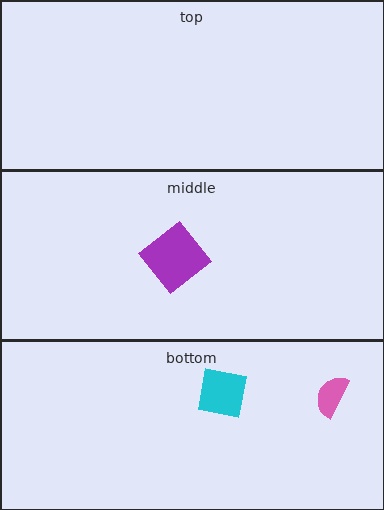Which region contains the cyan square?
The bottom region.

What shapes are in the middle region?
The purple diamond.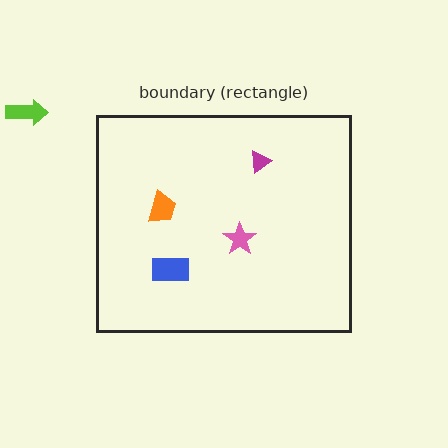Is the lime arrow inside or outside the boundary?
Outside.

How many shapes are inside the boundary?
4 inside, 1 outside.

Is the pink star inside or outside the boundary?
Inside.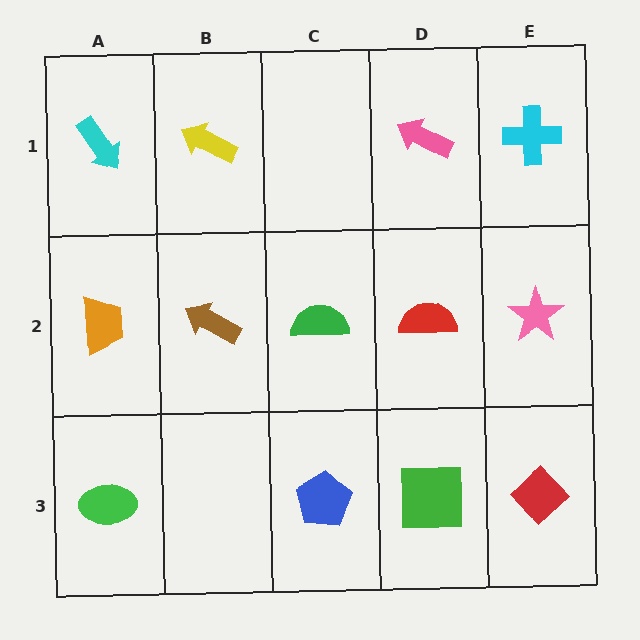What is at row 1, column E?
A cyan cross.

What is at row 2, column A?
An orange trapezoid.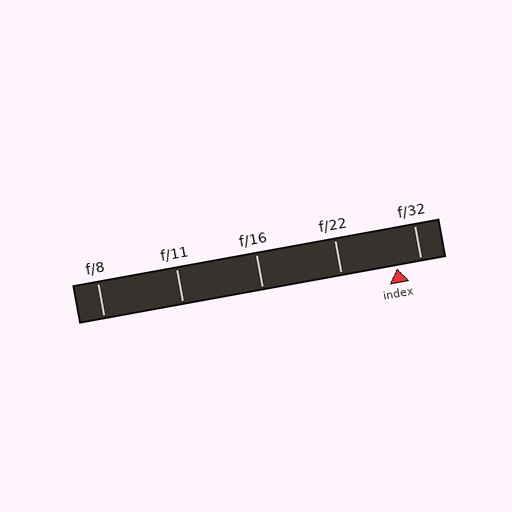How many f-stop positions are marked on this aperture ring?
There are 5 f-stop positions marked.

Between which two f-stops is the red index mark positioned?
The index mark is between f/22 and f/32.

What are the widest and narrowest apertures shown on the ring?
The widest aperture shown is f/8 and the narrowest is f/32.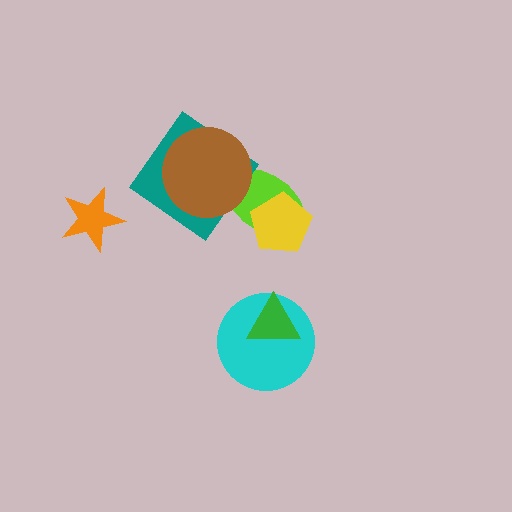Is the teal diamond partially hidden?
Yes, it is partially covered by another shape.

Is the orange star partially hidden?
No, no other shape covers it.